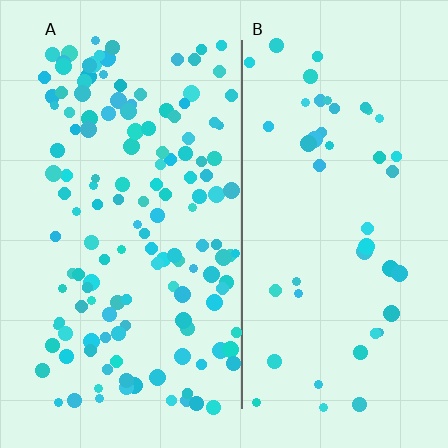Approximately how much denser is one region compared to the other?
Approximately 3.1× — region A over region B.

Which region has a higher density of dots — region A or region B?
A (the left).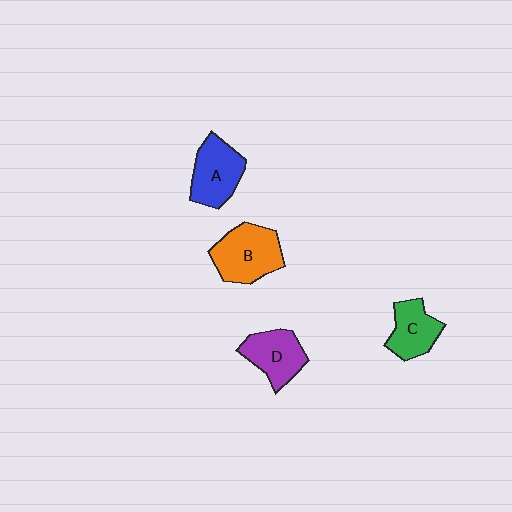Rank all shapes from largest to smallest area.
From largest to smallest: B (orange), A (blue), D (purple), C (green).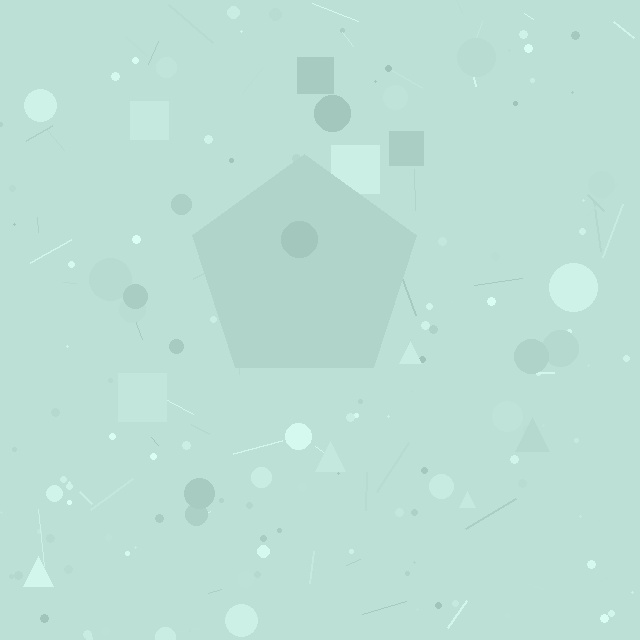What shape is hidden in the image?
A pentagon is hidden in the image.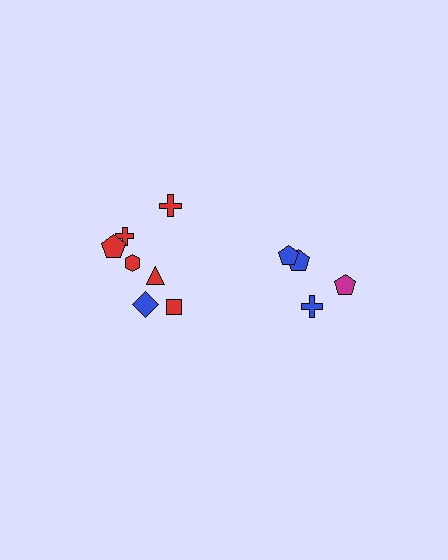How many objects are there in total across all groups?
There are 11 objects.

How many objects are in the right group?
There are 4 objects.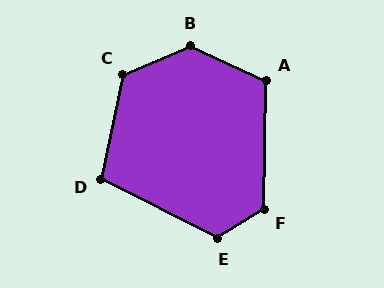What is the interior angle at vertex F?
Approximately 122 degrees (obtuse).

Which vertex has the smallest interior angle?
D, at approximately 105 degrees.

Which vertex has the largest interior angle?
B, at approximately 133 degrees.